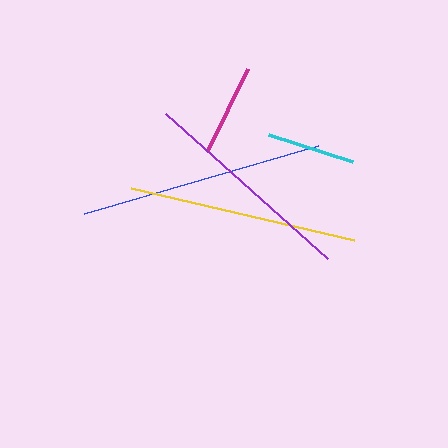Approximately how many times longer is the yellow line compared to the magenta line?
The yellow line is approximately 2.5 times the length of the magenta line.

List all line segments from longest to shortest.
From longest to shortest: blue, yellow, purple, magenta, cyan.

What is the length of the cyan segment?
The cyan segment is approximately 89 pixels long.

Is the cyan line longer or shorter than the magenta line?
The magenta line is longer than the cyan line.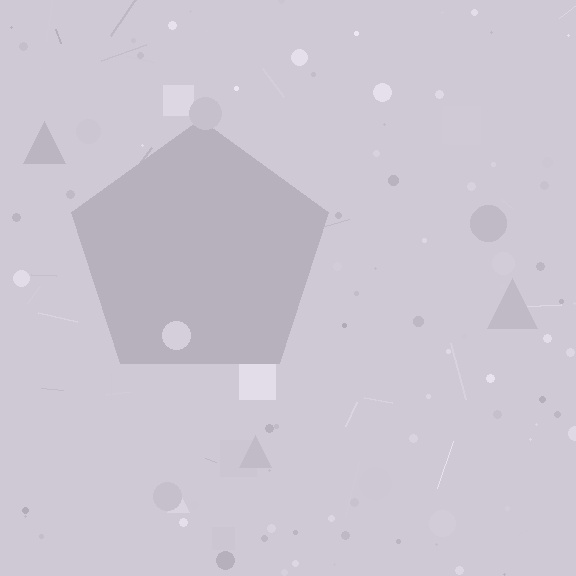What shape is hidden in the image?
A pentagon is hidden in the image.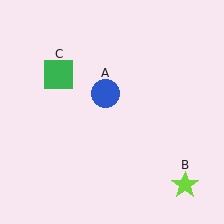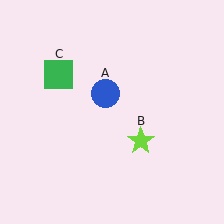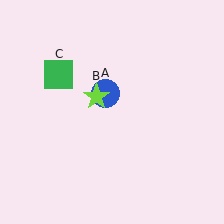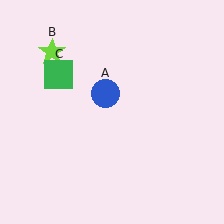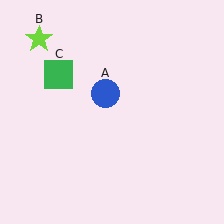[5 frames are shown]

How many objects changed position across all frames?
1 object changed position: lime star (object B).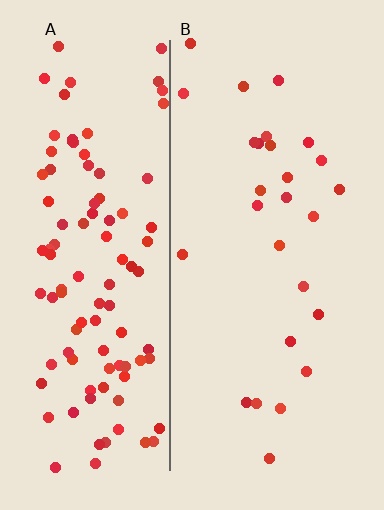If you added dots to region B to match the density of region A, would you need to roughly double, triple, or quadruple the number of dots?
Approximately quadruple.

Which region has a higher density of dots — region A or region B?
A (the left).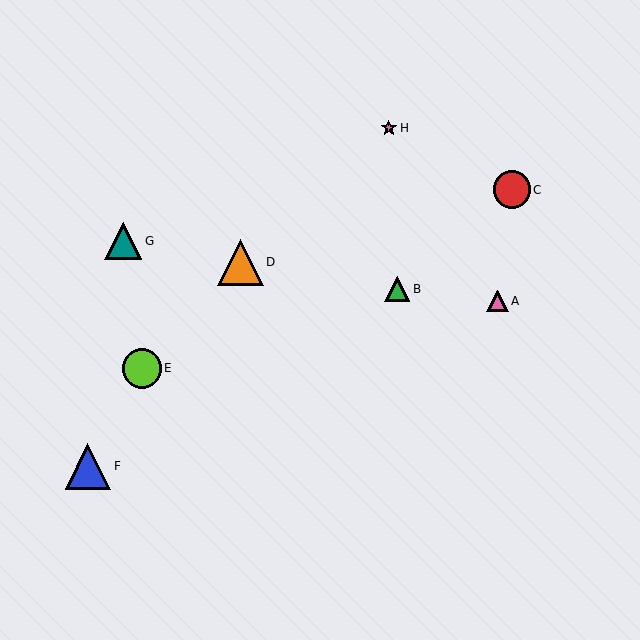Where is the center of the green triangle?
The center of the green triangle is at (397, 289).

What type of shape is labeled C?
Shape C is a red circle.